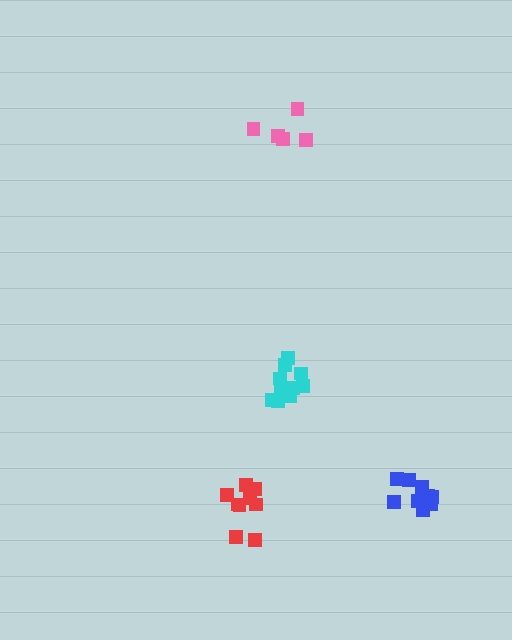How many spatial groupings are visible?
There are 4 spatial groupings.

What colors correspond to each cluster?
The clusters are colored: pink, red, cyan, blue.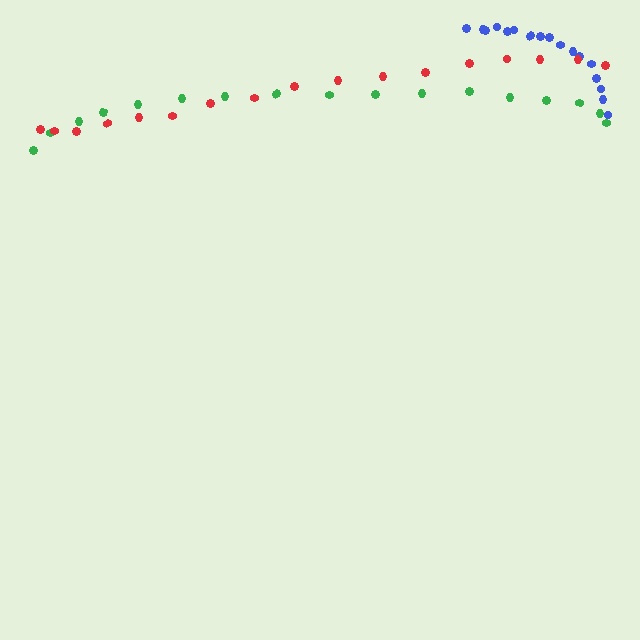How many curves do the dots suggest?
There are 3 distinct paths.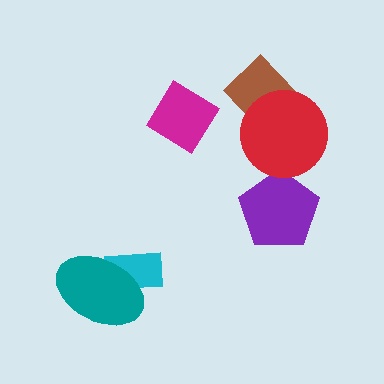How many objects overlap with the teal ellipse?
1 object overlaps with the teal ellipse.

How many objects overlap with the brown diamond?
1 object overlaps with the brown diamond.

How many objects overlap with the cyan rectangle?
1 object overlaps with the cyan rectangle.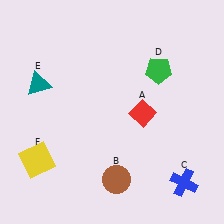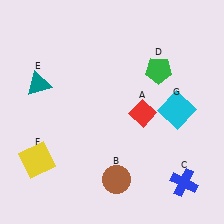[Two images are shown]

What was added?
A cyan square (G) was added in Image 2.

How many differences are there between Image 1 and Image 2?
There is 1 difference between the two images.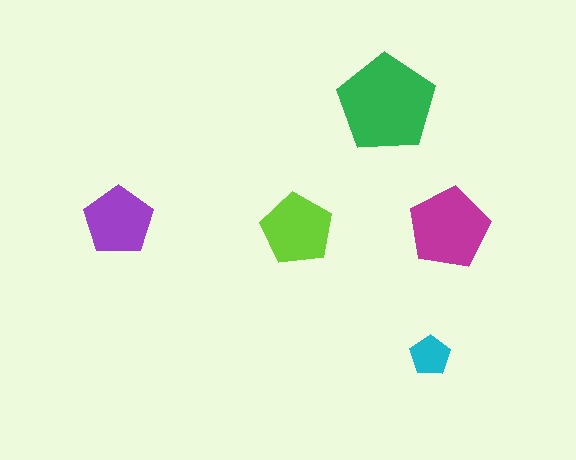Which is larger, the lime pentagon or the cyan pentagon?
The lime one.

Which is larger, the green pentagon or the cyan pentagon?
The green one.